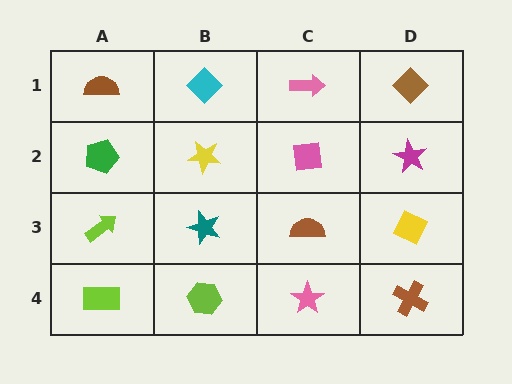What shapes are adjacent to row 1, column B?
A yellow star (row 2, column B), a brown semicircle (row 1, column A), a pink arrow (row 1, column C).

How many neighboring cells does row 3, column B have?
4.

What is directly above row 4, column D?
A yellow diamond.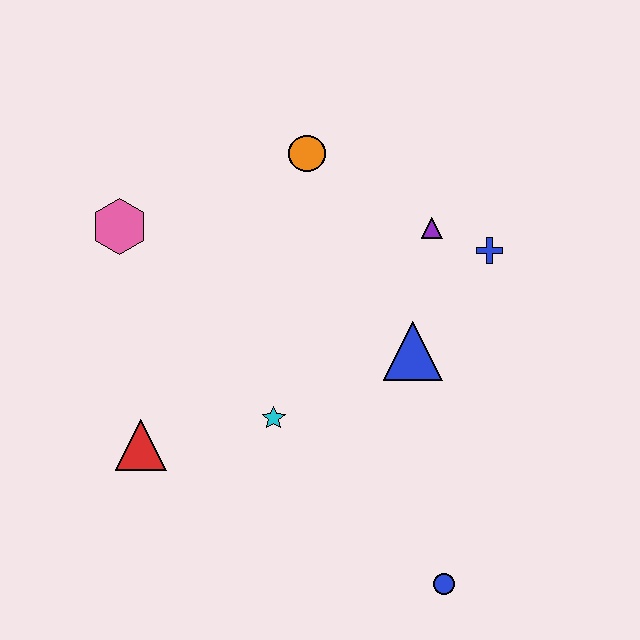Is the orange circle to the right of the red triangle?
Yes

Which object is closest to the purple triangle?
The blue cross is closest to the purple triangle.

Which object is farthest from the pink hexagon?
The blue circle is farthest from the pink hexagon.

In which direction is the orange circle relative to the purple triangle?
The orange circle is to the left of the purple triangle.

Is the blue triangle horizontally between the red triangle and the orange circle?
No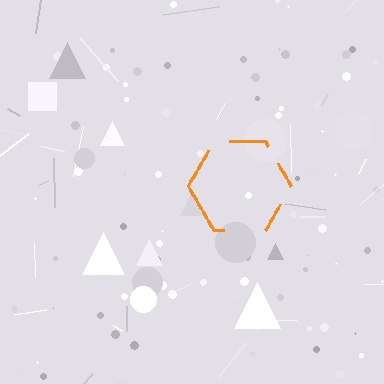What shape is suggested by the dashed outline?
The dashed outline suggests a hexagon.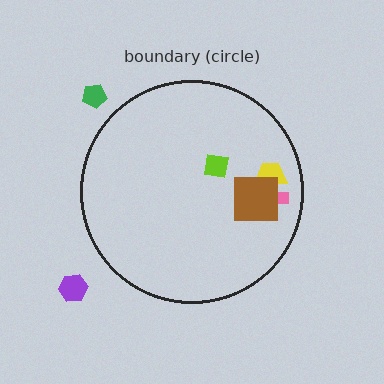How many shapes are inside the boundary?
4 inside, 2 outside.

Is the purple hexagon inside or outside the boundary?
Outside.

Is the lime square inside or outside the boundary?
Inside.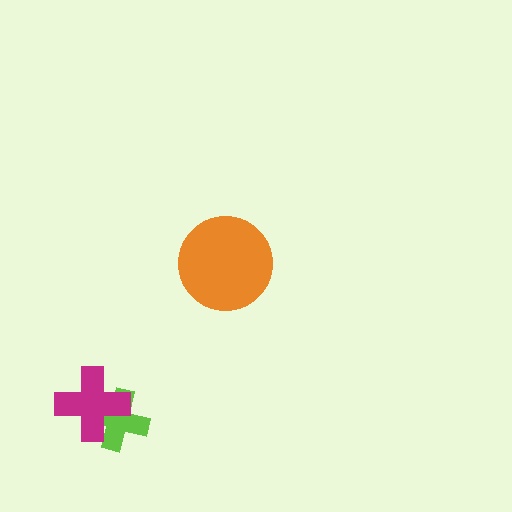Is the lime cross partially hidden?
Yes, it is partially covered by another shape.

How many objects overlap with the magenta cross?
1 object overlaps with the magenta cross.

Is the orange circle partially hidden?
No, no other shape covers it.